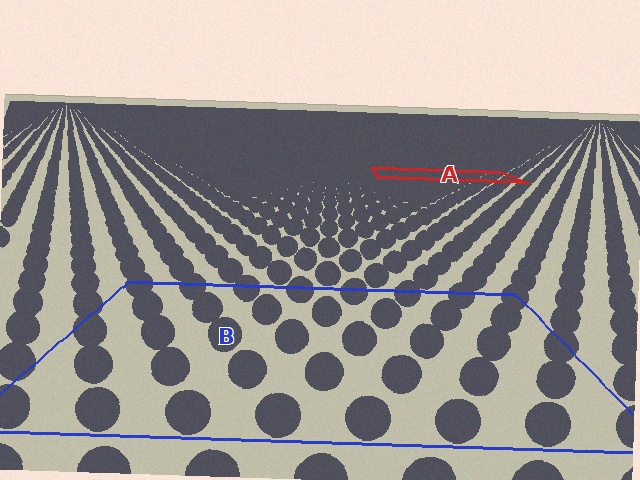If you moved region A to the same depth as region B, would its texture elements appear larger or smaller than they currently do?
They would appear larger. At a closer depth, the same texture elements are projected at a bigger on-screen size.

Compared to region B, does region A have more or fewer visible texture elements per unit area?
Region A has more texture elements per unit area — they are packed more densely because it is farther away.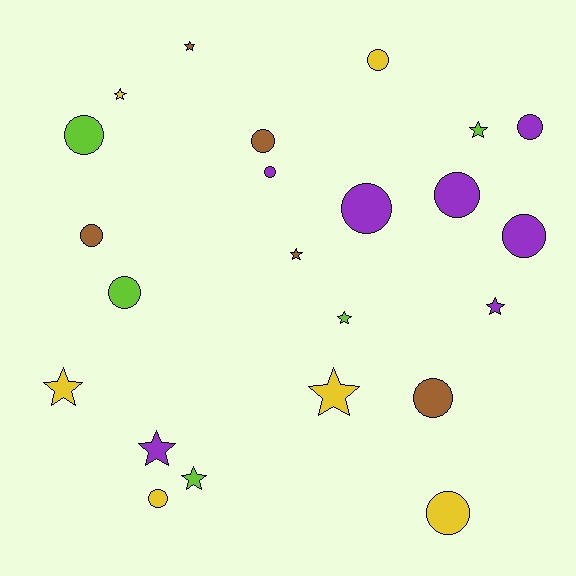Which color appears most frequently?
Purple, with 7 objects.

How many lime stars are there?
There are 3 lime stars.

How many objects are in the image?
There are 23 objects.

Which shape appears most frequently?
Circle, with 13 objects.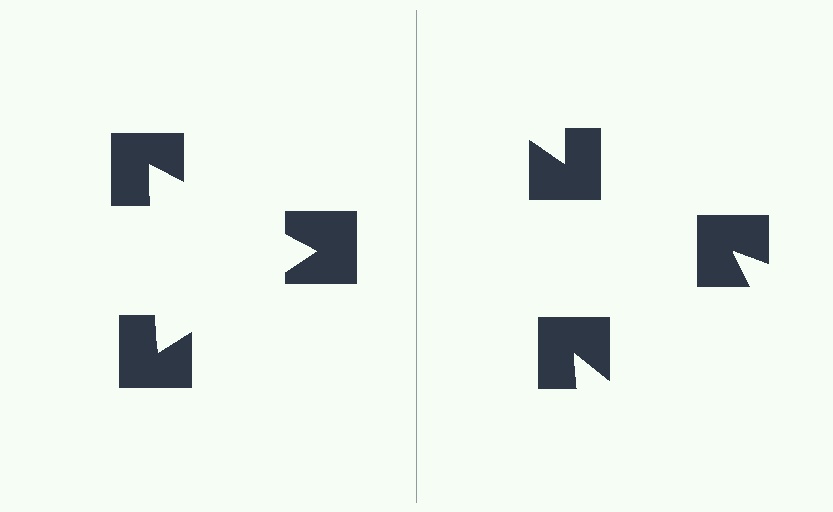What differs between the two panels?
The notched squares are positioned identically on both sides; only the wedge orientations differ. On the left they align to a triangle; on the right they are misaligned.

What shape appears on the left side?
An illusory triangle.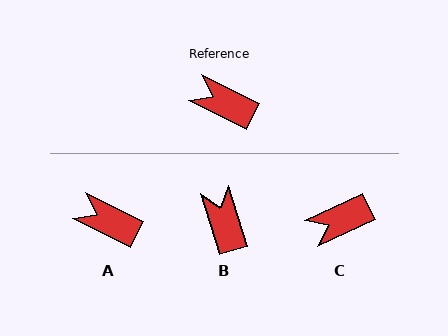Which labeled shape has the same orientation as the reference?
A.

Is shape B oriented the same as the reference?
No, it is off by about 46 degrees.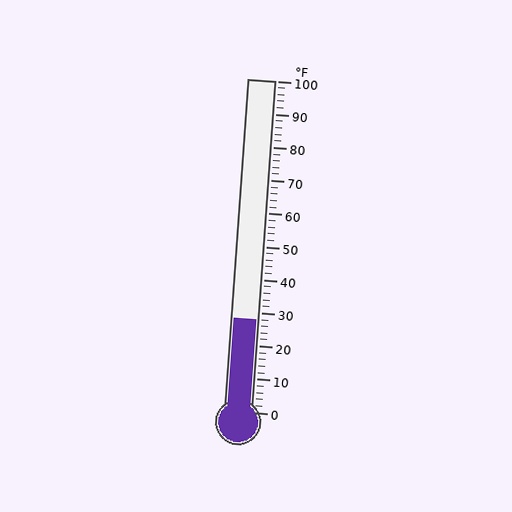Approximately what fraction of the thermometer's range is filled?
The thermometer is filled to approximately 30% of its range.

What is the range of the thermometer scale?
The thermometer scale ranges from 0°F to 100°F.